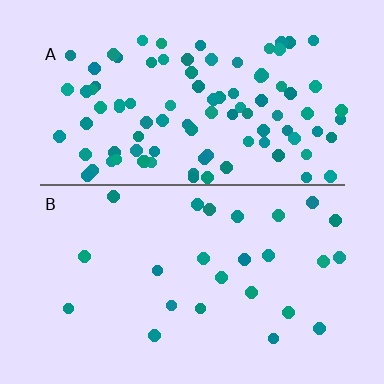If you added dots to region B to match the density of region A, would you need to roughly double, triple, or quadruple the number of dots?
Approximately quadruple.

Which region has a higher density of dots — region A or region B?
A (the top).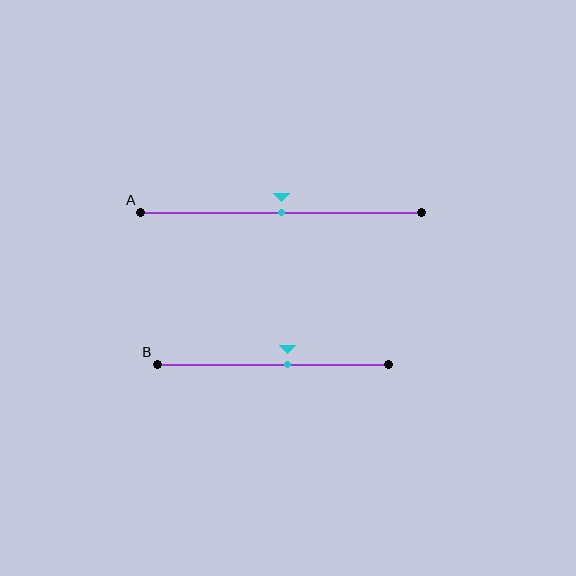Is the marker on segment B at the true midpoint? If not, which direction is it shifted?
No, the marker on segment B is shifted to the right by about 6% of the segment length.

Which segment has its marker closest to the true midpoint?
Segment A has its marker closest to the true midpoint.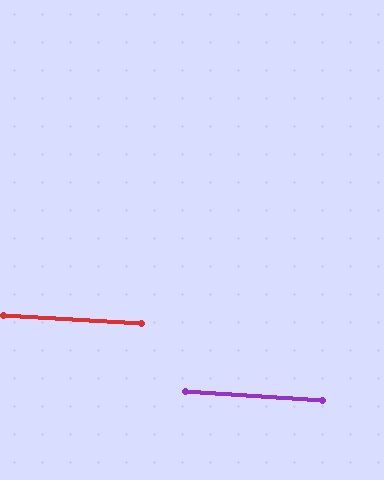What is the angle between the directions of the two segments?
Approximately 1 degree.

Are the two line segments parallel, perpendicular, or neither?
Parallel — their directions differ by only 0.6°.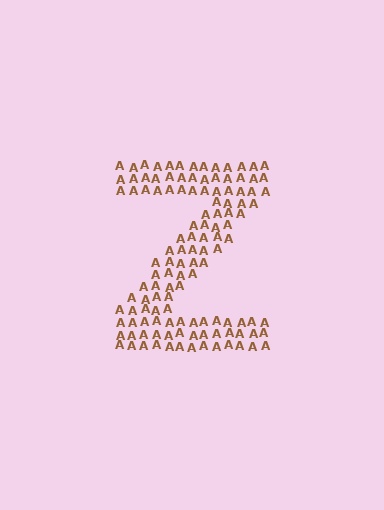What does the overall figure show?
The overall figure shows the letter Z.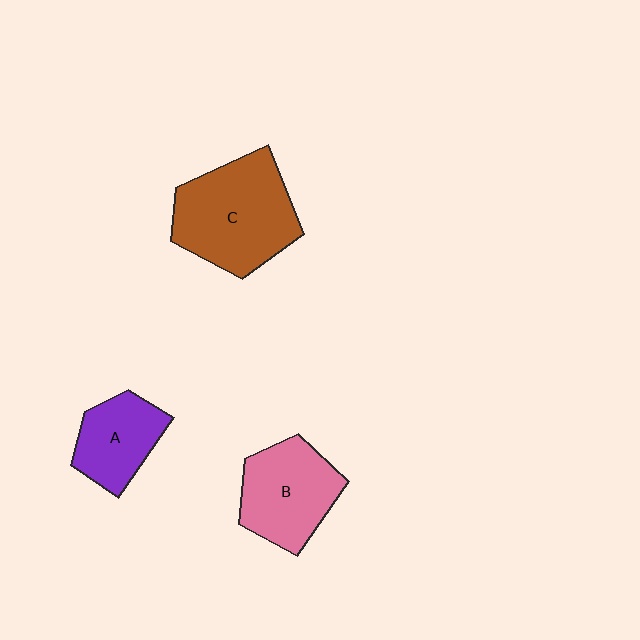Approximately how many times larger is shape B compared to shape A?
Approximately 1.3 times.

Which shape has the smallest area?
Shape A (purple).